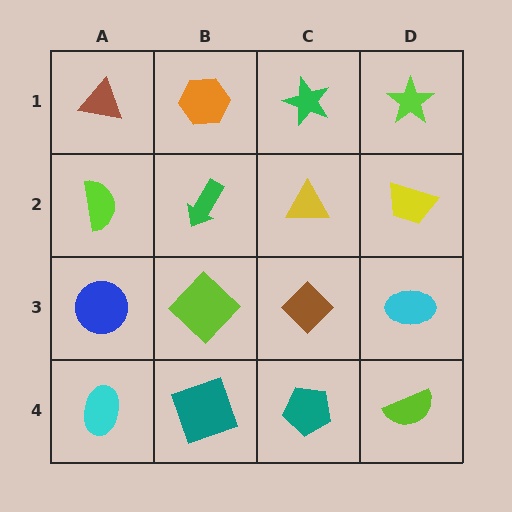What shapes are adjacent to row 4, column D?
A cyan ellipse (row 3, column D), a teal pentagon (row 4, column C).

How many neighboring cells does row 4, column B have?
3.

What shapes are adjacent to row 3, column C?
A yellow triangle (row 2, column C), a teal pentagon (row 4, column C), a lime diamond (row 3, column B), a cyan ellipse (row 3, column D).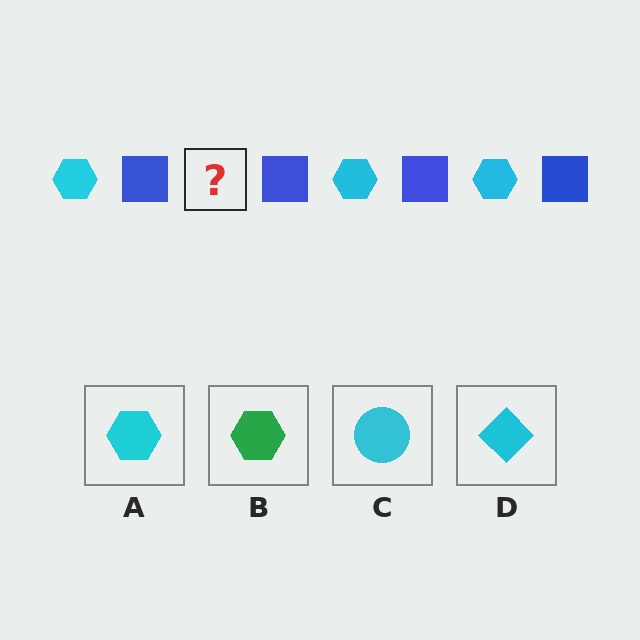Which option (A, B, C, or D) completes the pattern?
A.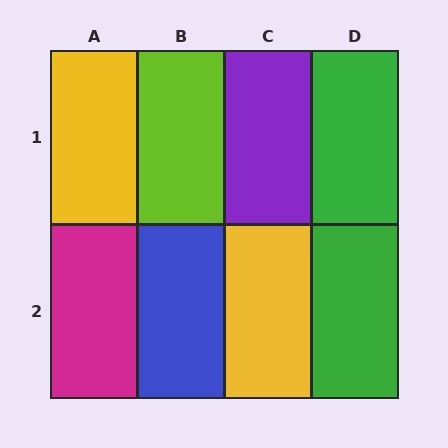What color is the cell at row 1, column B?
Lime.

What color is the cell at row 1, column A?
Yellow.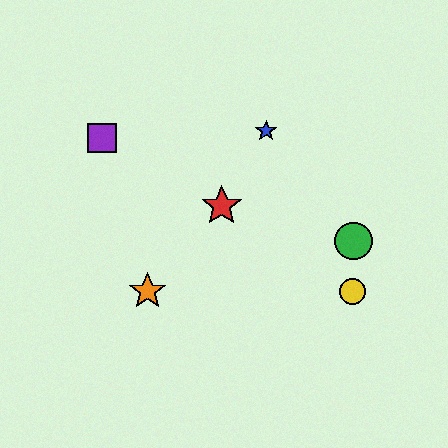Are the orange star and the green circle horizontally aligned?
No, the orange star is at y≈291 and the green circle is at y≈241.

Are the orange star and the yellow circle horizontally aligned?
Yes, both are at y≈291.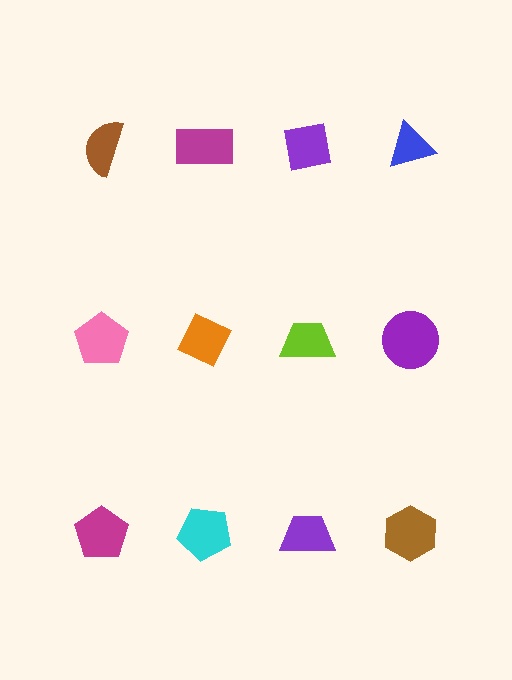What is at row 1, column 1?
A brown semicircle.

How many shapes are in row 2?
4 shapes.